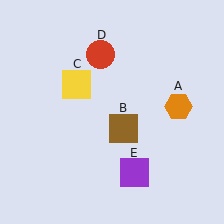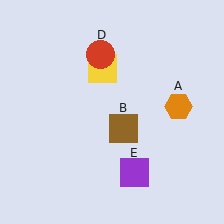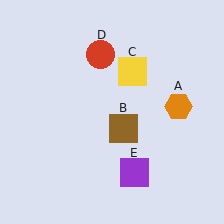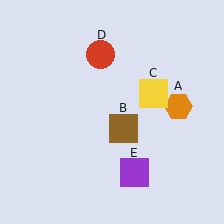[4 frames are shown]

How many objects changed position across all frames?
1 object changed position: yellow square (object C).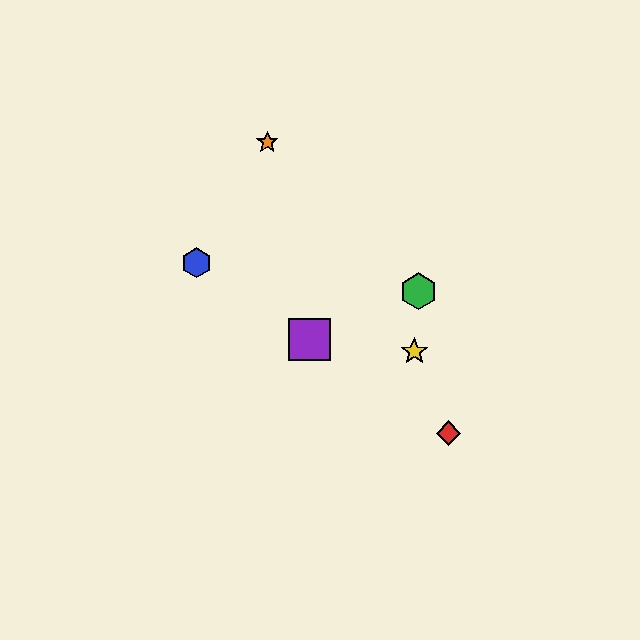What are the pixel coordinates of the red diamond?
The red diamond is at (448, 433).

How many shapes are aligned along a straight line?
3 shapes (the red diamond, the blue hexagon, the purple square) are aligned along a straight line.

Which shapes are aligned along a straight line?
The red diamond, the blue hexagon, the purple square are aligned along a straight line.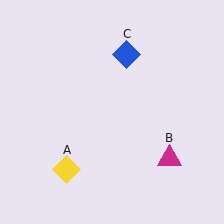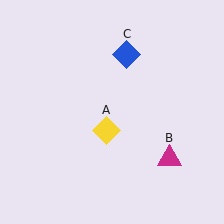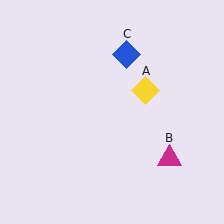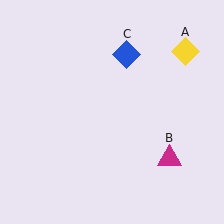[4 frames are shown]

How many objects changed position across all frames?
1 object changed position: yellow diamond (object A).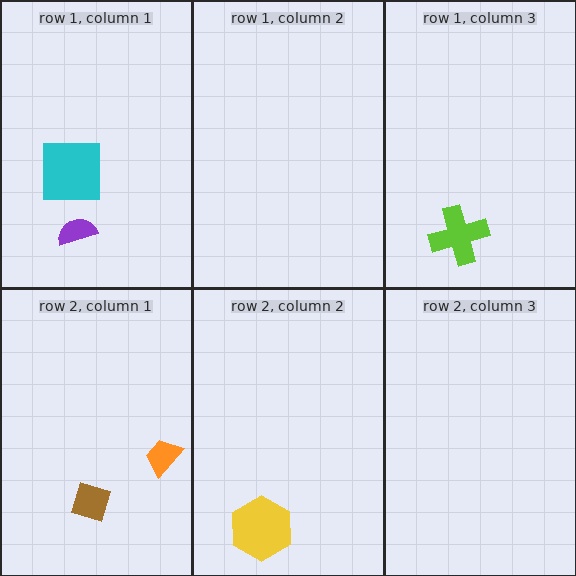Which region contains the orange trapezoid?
The row 2, column 1 region.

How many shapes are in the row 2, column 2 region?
1.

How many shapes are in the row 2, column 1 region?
2.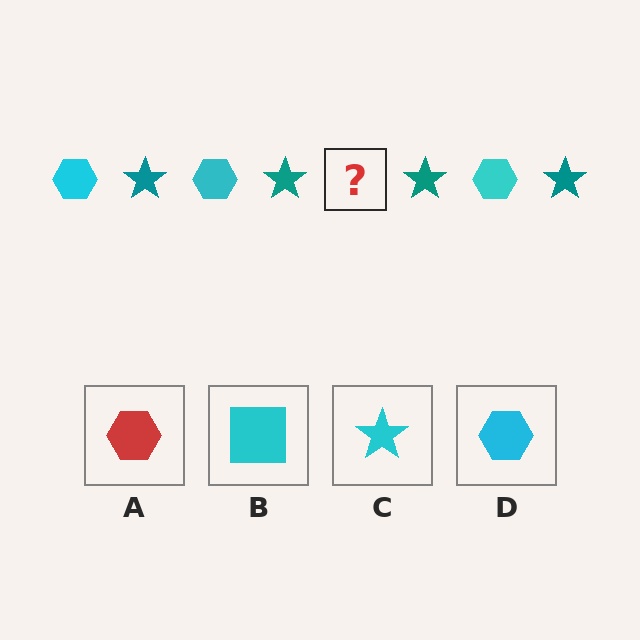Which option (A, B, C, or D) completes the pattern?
D.